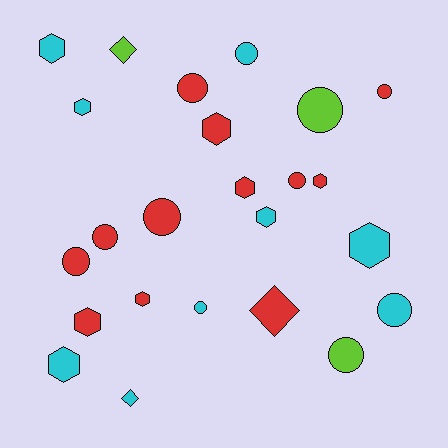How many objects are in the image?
There are 24 objects.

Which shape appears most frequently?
Circle, with 11 objects.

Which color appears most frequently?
Red, with 12 objects.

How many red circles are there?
There are 6 red circles.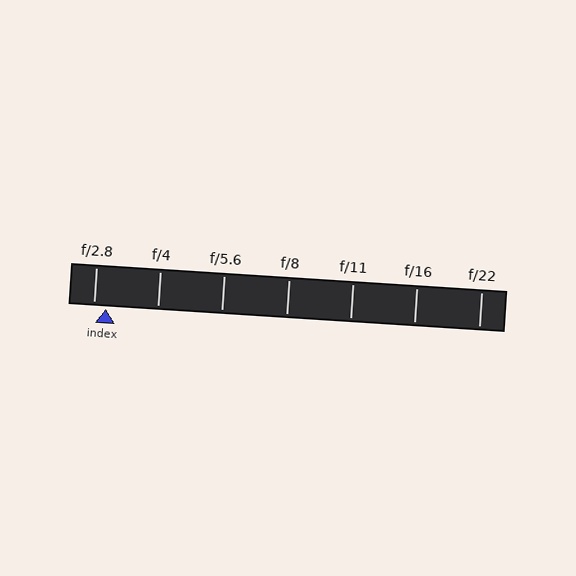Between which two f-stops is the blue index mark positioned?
The index mark is between f/2.8 and f/4.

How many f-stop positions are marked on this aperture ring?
There are 7 f-stop positions marked.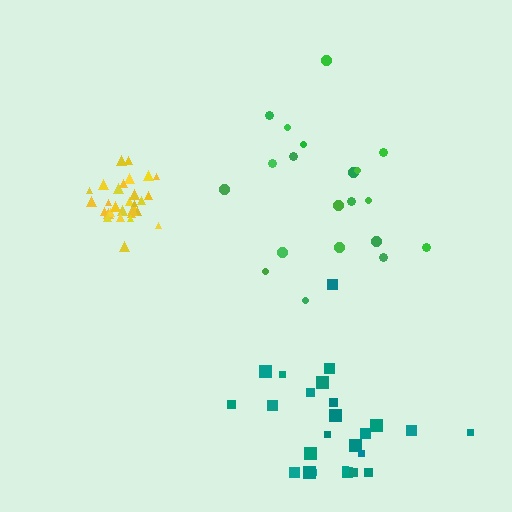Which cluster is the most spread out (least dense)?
Green.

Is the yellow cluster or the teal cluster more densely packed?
Yellow.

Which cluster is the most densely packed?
Yellow.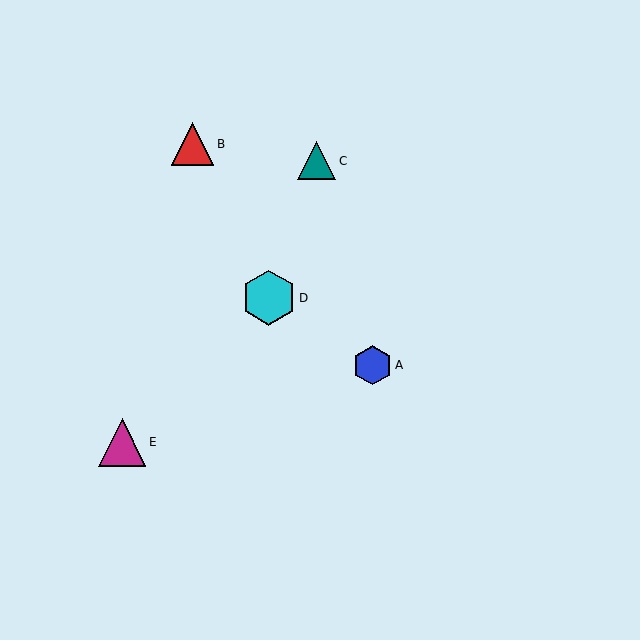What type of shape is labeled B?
Shape B is a red triangle.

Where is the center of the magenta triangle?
The center of the magenta triangle is at (122, 442).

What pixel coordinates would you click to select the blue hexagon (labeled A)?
Click at (373, 365) to select the blue hexagon A.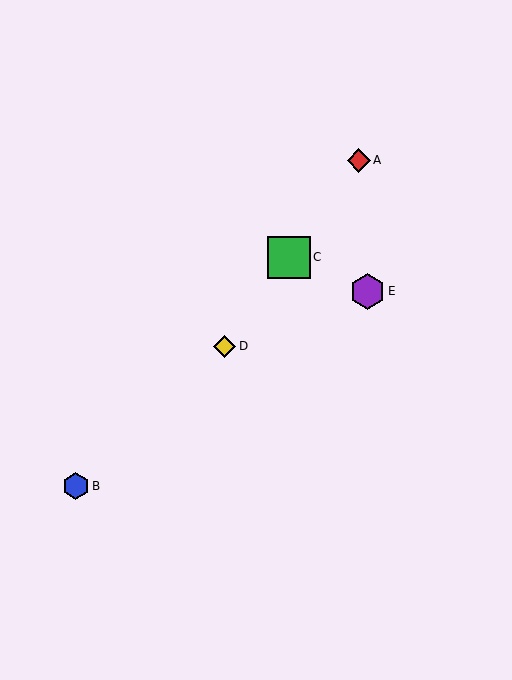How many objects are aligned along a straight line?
3 objects (A, C, D) are aligned along a straight line.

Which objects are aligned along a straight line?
Objects A, C, D are aligned along a straight line.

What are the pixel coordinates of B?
Object B is at (76, 486).